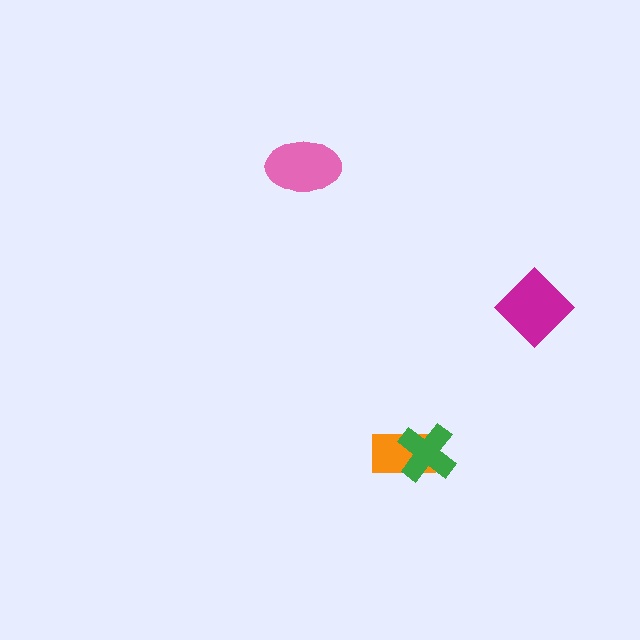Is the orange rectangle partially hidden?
Yes, it is partially covered by another shape.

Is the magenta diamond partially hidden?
No, no other shape covers it.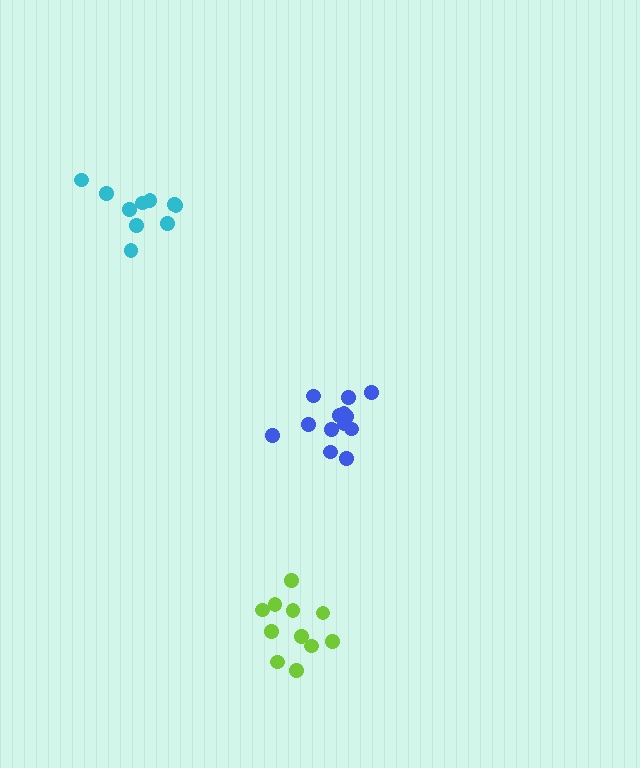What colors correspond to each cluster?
The clusters are colored: lime, blue, cyan.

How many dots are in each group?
Group 1: 11 dots, Group 2: 13 dots, Group 3: 11 dots (35 total).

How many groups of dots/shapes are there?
There are 3 groups.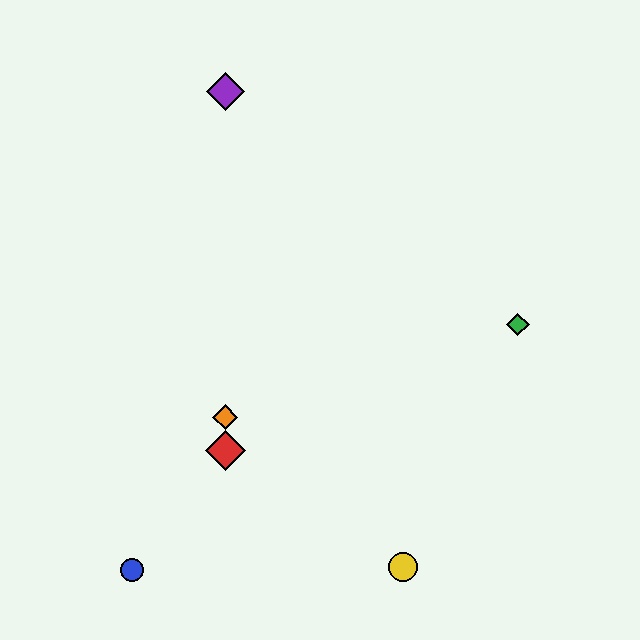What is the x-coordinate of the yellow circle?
The yellow circle is at x≈403.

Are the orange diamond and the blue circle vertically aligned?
No, the orange diamond is at x≈225 and the blue circle is at x≈132.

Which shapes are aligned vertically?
The red diamond, the purple diamond, the orange diamond are aligned vertically.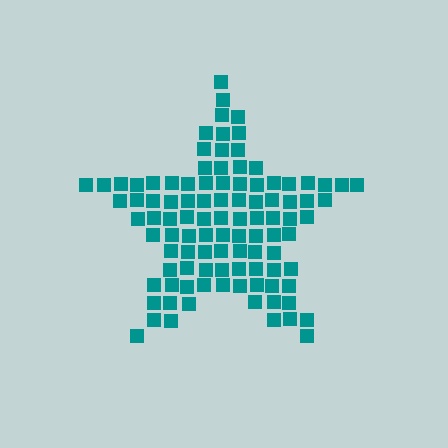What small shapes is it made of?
It is made of small squares.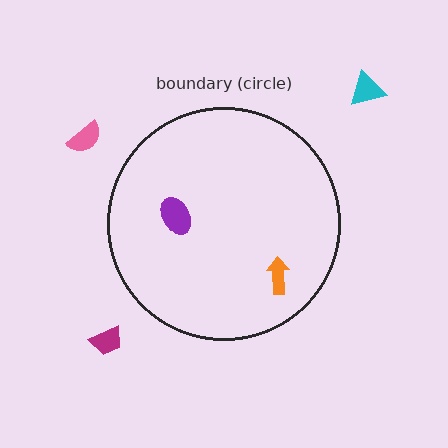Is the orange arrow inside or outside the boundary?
Inside.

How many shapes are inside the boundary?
2 inside, 3 outside.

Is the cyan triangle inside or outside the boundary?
Outside.